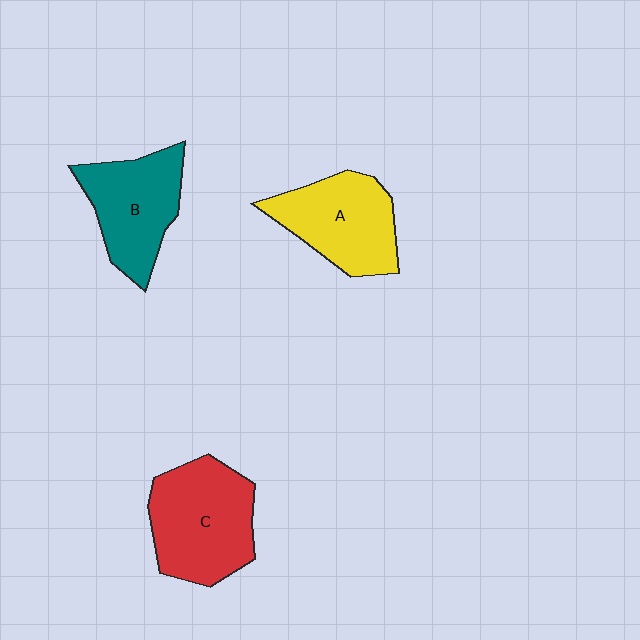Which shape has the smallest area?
Shape B (teal).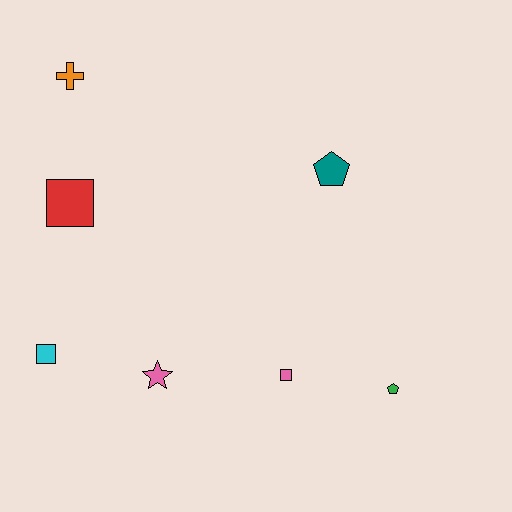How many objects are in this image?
There are 7 objects.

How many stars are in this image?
There is 1 star.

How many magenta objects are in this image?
There are no magenta objects.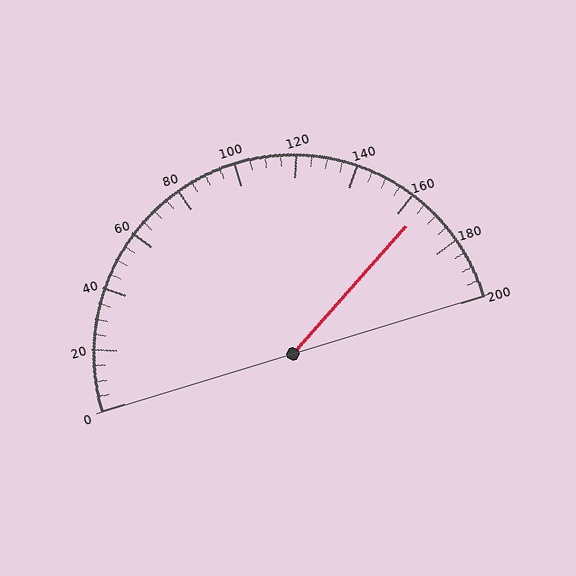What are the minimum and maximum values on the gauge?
The gauge ranges from 0 to 200.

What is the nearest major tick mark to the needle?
The nearest major tick mark is 160.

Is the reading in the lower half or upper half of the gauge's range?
The reading is in the upper half of the range (0 to 200).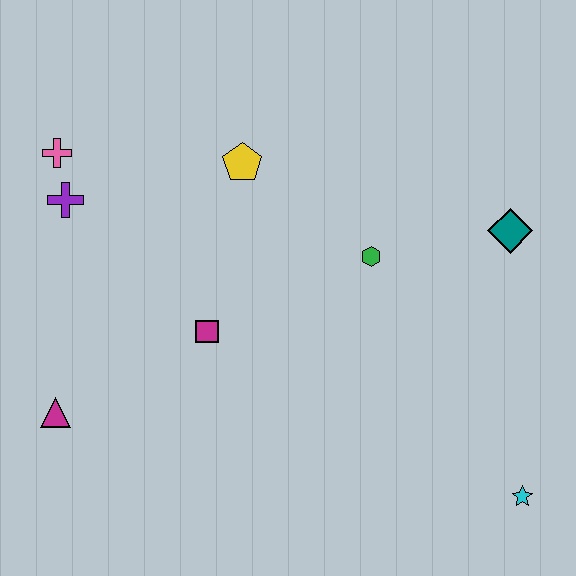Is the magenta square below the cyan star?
No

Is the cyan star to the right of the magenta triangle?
Yes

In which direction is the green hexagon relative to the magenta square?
The green hexagon is to the right of the magenta square.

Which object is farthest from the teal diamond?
The magenta triangle is farthest from the teal diamond.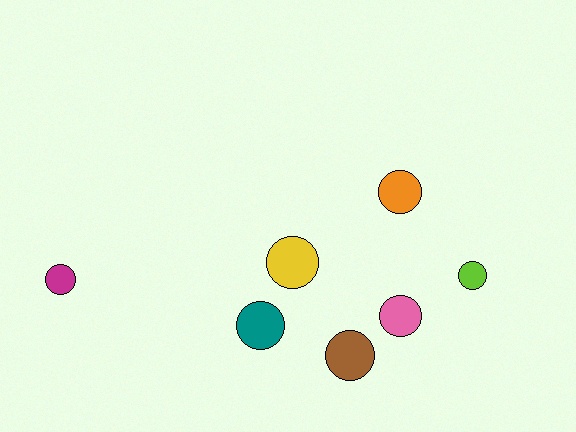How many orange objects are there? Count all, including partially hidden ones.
There is 1 orange object.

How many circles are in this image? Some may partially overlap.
There are 7 circles.